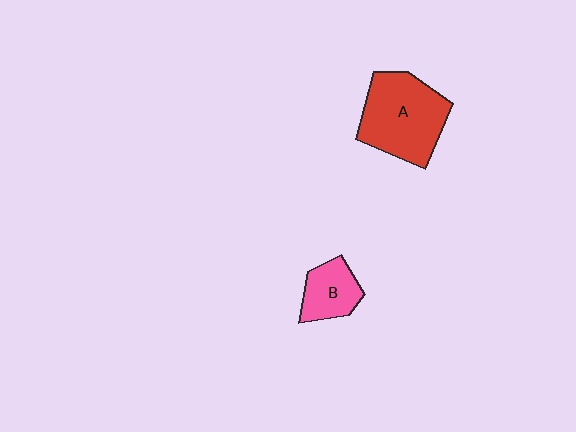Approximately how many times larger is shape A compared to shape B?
Approximately 2.1 times.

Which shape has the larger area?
Shape A (red).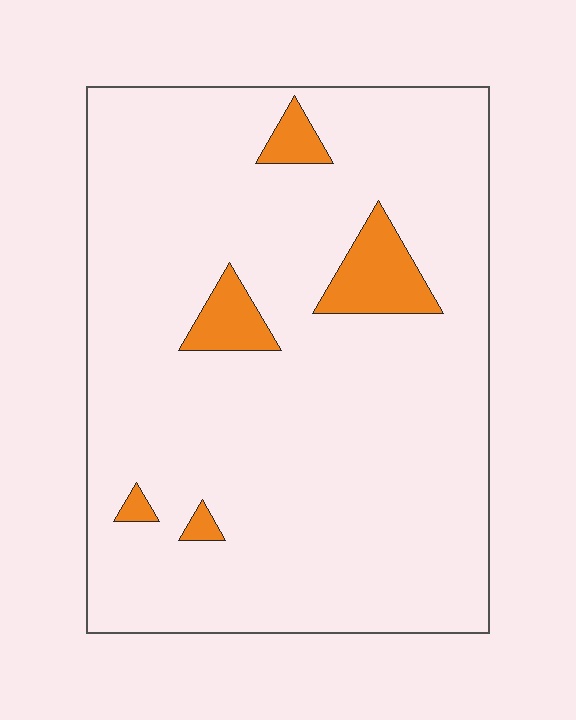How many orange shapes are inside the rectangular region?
5.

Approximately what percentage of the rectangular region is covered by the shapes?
Approximately 10%.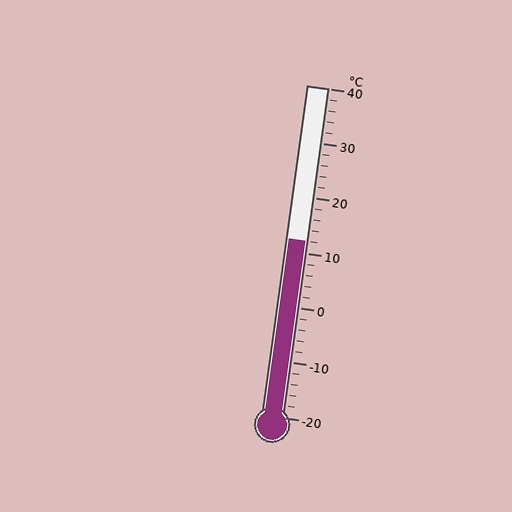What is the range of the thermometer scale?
The thermometer scale ranges from -20°C to 40°C.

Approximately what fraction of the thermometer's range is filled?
The thermometer is filled to approximately 55% of its range.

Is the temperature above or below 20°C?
The temperature is below 20°C.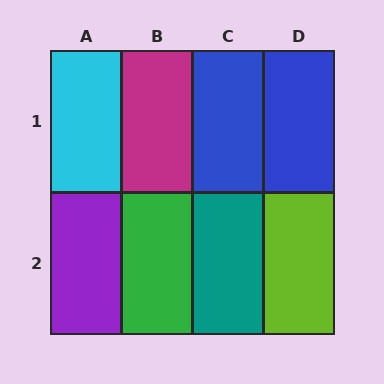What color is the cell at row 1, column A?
Cyan.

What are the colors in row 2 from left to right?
Purple, green, teal, lime.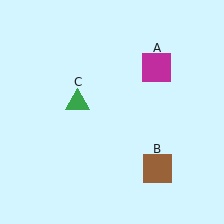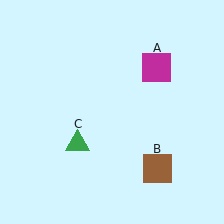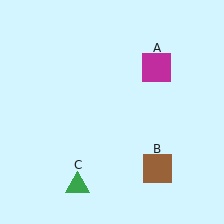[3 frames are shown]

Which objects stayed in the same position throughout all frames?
Magenta square (object A) and brown square (object B) remained stationary.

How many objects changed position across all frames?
1 object changed position: green triangle (object C).